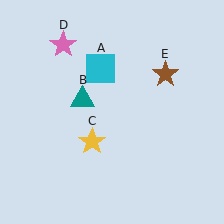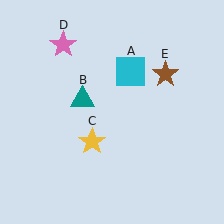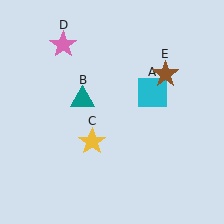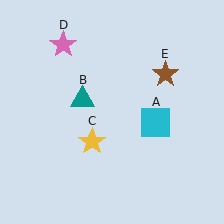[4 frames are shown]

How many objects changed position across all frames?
1 object changed position: cyan square (object A).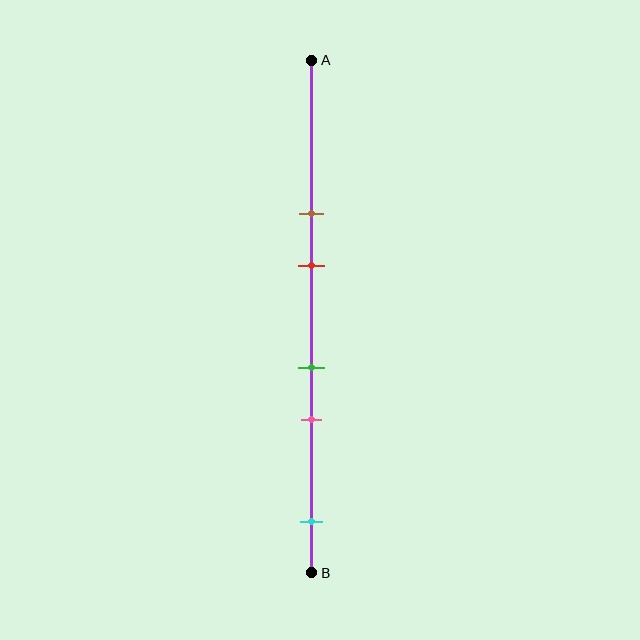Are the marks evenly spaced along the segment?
No, the marks are not evenly spaced.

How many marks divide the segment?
There are 5 marks dividing the segment.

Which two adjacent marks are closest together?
The green and pink marks are the closest adjacent pair.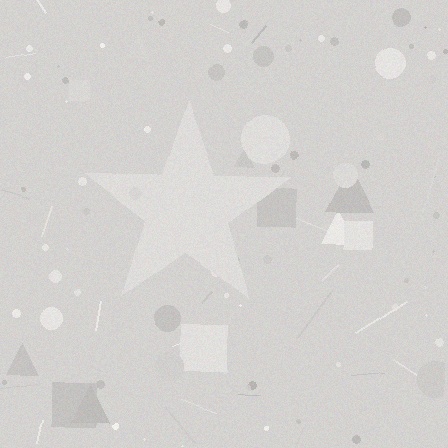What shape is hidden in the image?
A star is hidden in the image.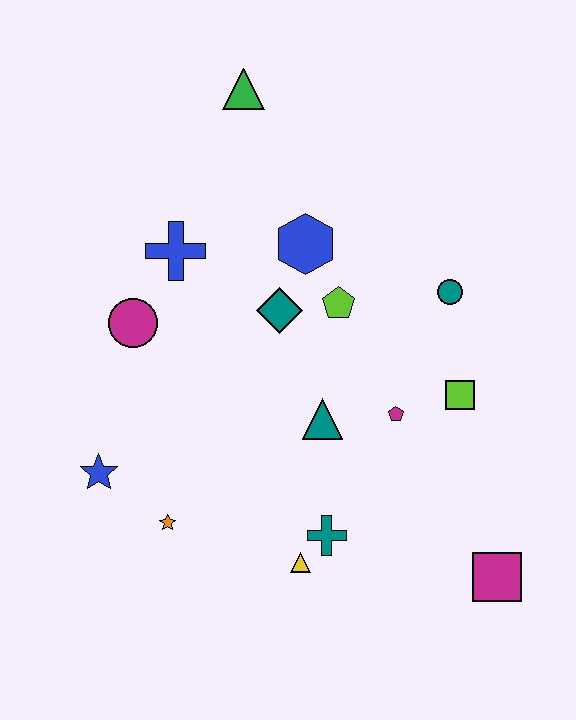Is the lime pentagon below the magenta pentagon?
No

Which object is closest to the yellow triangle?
The teal cross is closest to the yellow triangle.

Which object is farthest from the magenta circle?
The magenta square is farthest from the magenta circle.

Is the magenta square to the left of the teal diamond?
No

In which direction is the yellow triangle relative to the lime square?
The yellow triangle is below the lime square.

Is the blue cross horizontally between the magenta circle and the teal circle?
Yes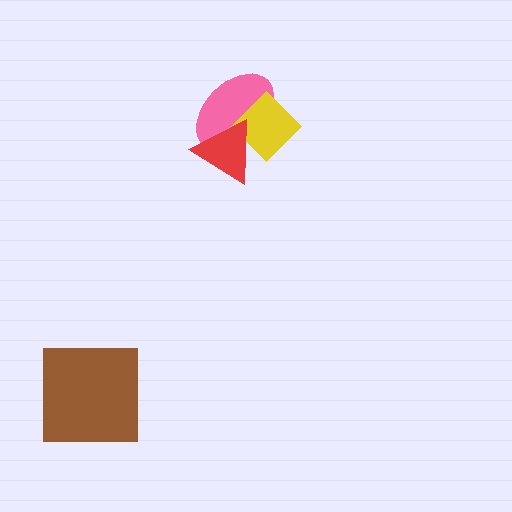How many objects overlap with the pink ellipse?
2 objects overlap with the pink ellipse.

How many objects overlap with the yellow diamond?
2 objects overlap with the yellow diamond.